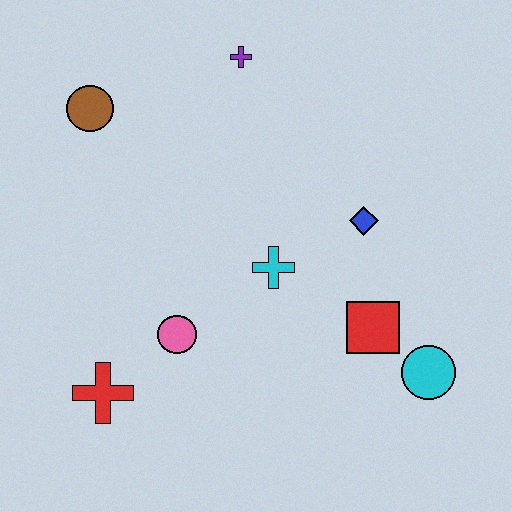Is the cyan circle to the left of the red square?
No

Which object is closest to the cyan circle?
The red square is closest to the cyan circle.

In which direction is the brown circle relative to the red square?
The brown circle is to the left of the red square.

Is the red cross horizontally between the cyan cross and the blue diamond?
No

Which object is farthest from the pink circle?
The purple cross is farthest from the pink circle.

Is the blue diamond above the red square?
Yes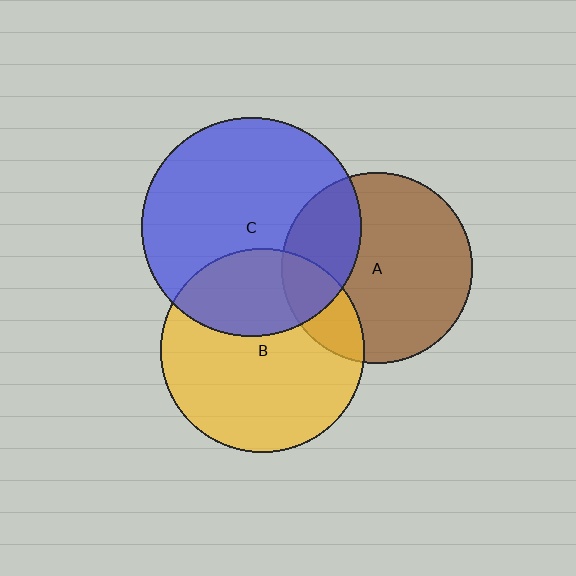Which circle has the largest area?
Circle C (blue).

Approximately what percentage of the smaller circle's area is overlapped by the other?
Approximately 30%.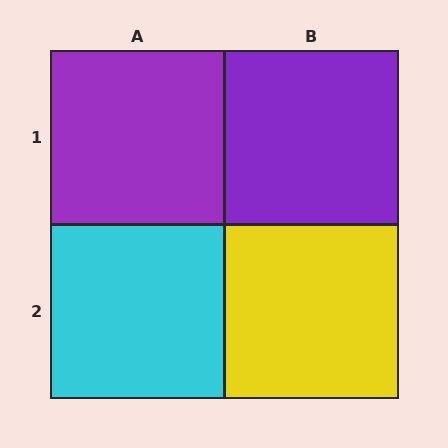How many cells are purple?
2 cells are purple.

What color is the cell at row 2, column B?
Yellow.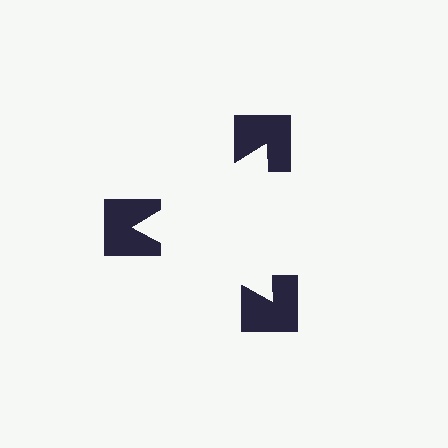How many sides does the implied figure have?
3 sides.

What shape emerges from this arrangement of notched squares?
An illusory triangle — its edges are inferred from the aligned wedge cuts in the notched squares, not physically drawn.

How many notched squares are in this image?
There are 3 — one at each vertex of the illusory triangle.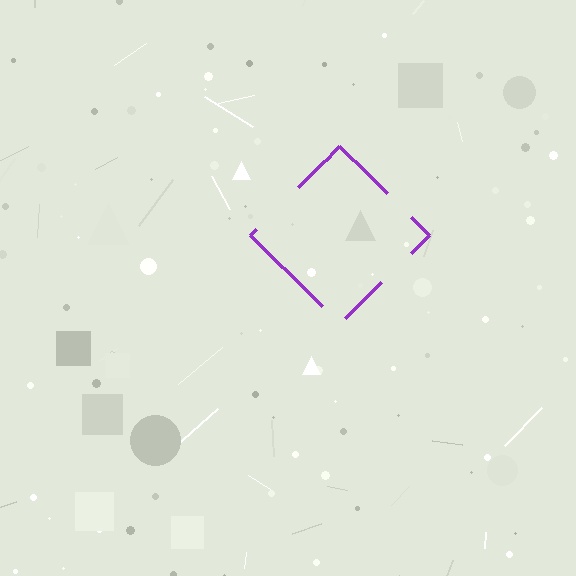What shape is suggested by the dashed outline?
The dashed outline suggests a diamond.